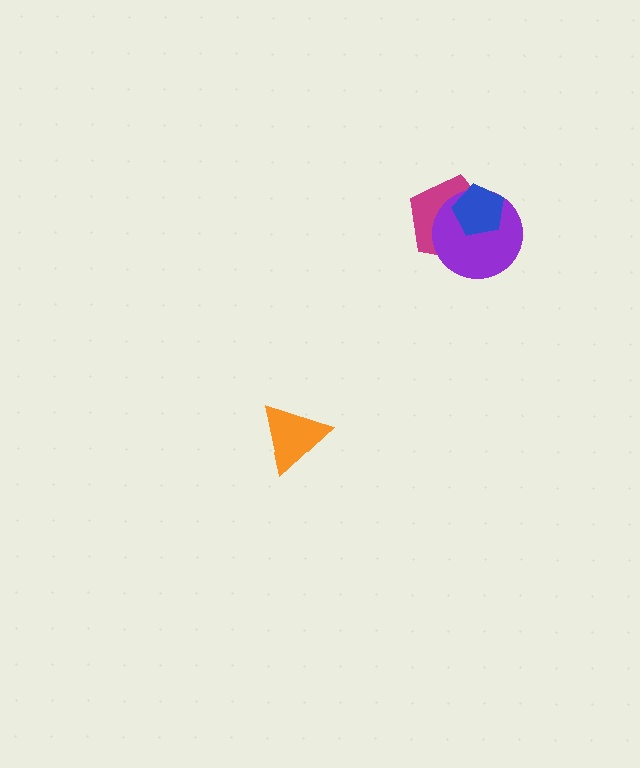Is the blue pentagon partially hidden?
No, no other shape covers it.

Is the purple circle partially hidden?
Yes, it is partially covered by another shape.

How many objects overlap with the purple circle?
2 objects overlap with the purple circle.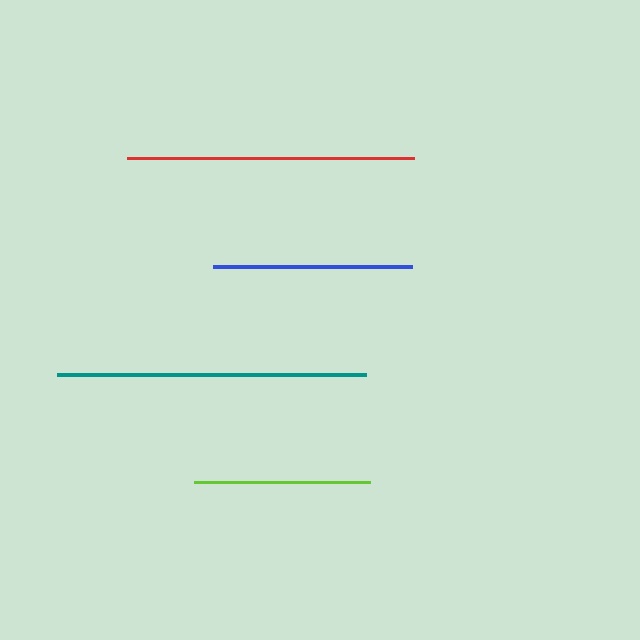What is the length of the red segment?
The red segment is approximately 286 pixels long.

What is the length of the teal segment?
The teal segment is approximately 309 pixels long.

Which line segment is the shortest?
The lime line is the shortest at approximately 176 pixels.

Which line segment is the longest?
The teal line is the longest at approximately 309 pixels.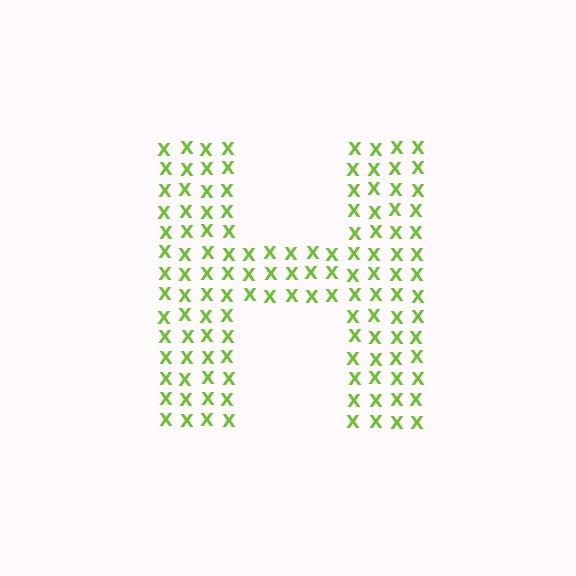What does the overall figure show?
The overall figure shows the letter H.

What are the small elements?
The small elements are letter X's.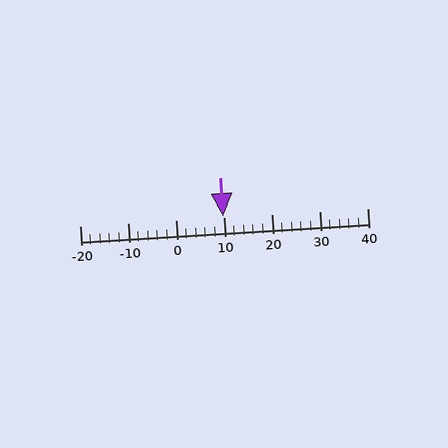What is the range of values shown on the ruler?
The ruler shows values from -20 to 40.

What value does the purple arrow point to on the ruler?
The purple arrow points to approximately 10.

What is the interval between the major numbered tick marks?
The major tick marks are spaced 10 units apart.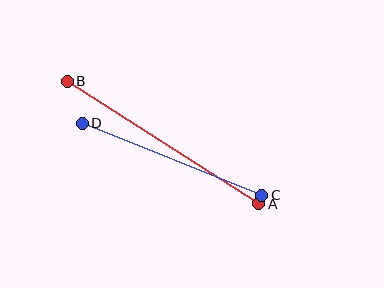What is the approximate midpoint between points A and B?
The midpoint is at approximately (163, 142) pixels.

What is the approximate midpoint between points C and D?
The midpoint is at approximately (172, 159) pixels.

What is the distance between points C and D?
The distance is approximately 194 pixels.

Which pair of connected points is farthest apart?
Points A and B are farthest apart.